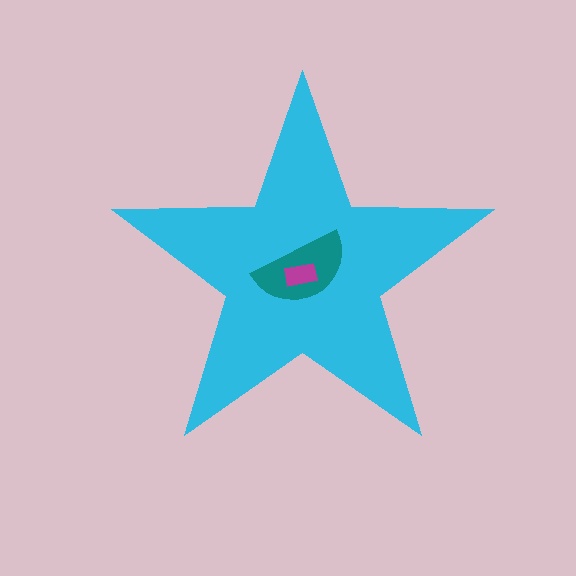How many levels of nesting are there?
3.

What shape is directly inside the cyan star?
The teal semicircle.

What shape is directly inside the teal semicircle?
The magenta rectangle.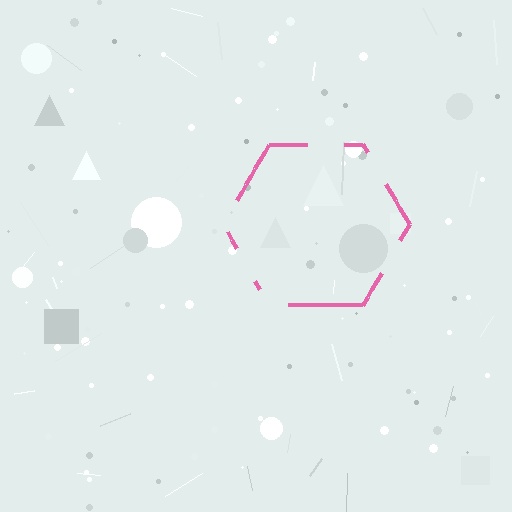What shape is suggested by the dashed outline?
The dashed outline suggests a hexagon.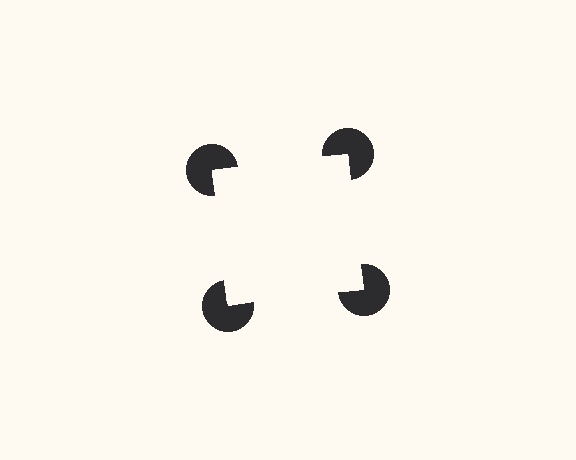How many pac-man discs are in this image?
There are 4 — one at each vertex of the illusory square.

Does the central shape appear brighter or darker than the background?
It typically appears slightly brighter than the background, even though no actual brightness change is drawn.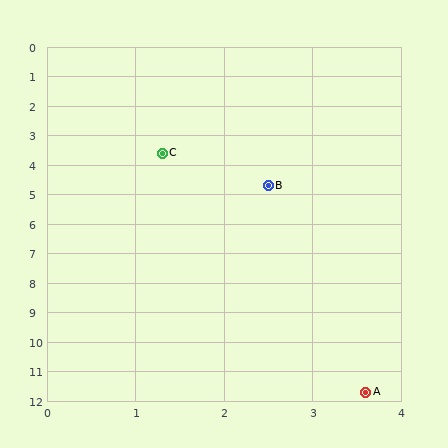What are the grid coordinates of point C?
Point C is at approximately (1.3, 3.6).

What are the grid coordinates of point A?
Point A is at approximately (3.6, 11.7).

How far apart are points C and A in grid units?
Points C and A are about 8.4 grid units apart.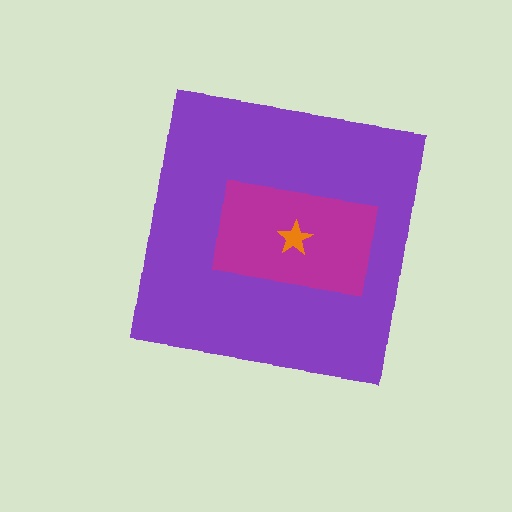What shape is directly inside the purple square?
The magenta rectangle.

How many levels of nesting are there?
3.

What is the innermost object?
The orange star.